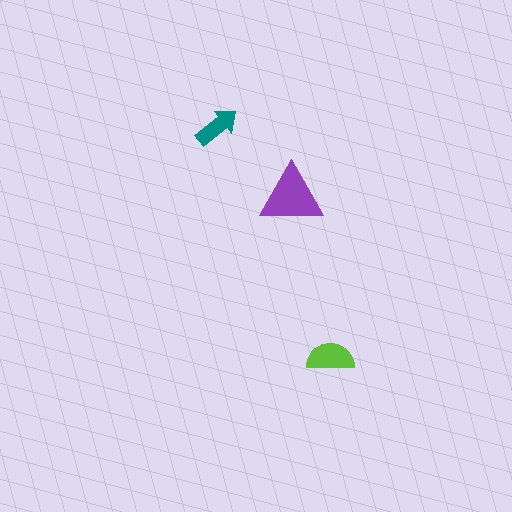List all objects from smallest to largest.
The teal arrow, the lime semicircle, the purple triangle.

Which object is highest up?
The teal arrow is topmost.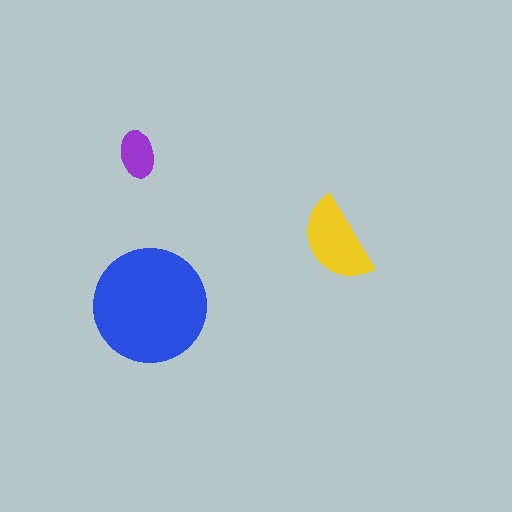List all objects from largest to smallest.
The blue circle, the yellow semicircle, the purple ellipse.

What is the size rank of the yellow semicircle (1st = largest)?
2nd.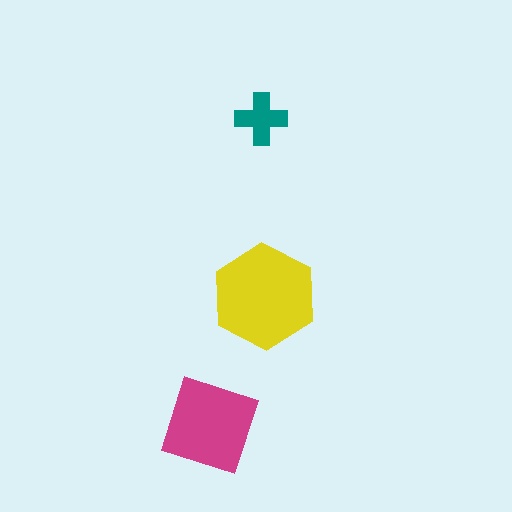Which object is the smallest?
The teal cross.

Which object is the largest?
The yellow hexagon.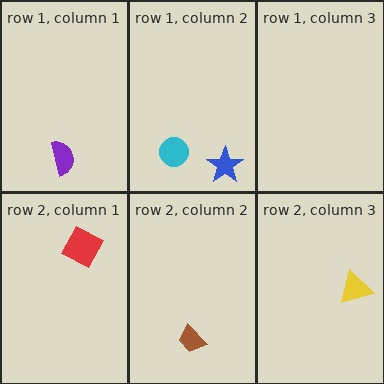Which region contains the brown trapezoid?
The row 2, column 2 region.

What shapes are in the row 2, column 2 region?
The brown trapezoid.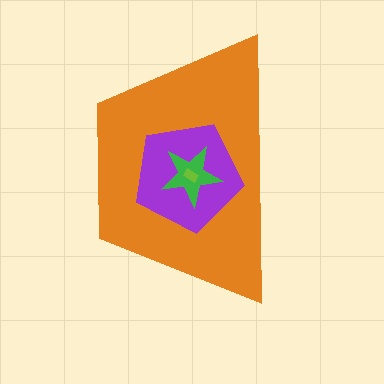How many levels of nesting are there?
4.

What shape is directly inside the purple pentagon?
The green star.